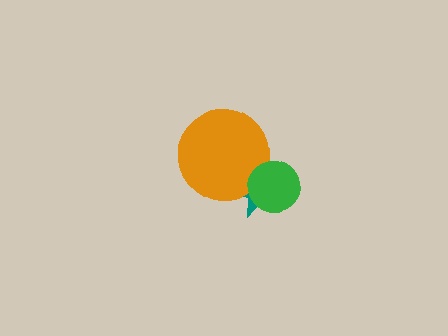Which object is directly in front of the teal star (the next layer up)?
The orange circle is directly in front of the teal star.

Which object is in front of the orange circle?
The green circle is in front of the orange circle.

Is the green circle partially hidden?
No, no other shape covers it.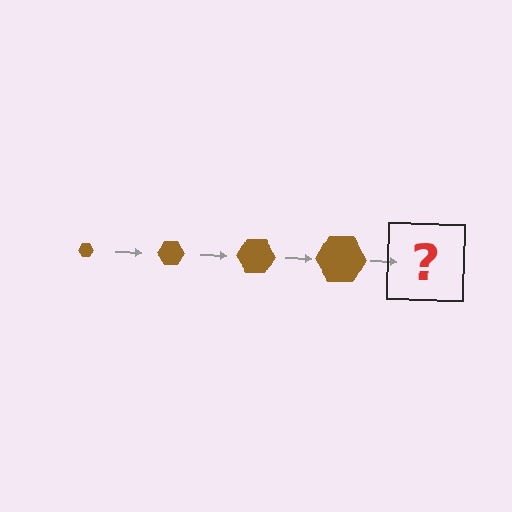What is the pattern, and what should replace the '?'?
The pattern is that the hexagon gets progressively larger each step. The '?' should be a brown hexagon, larger than the previous one.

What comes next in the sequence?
The next element should be a brown hexagon, larger than the previous one.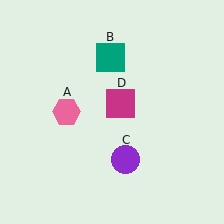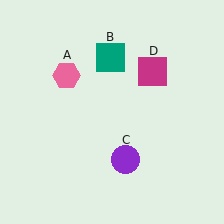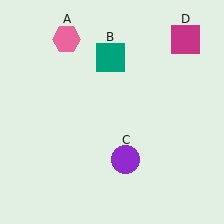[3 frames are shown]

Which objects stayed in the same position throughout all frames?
Teal square (object B) and purple circle (object C) remained stationary.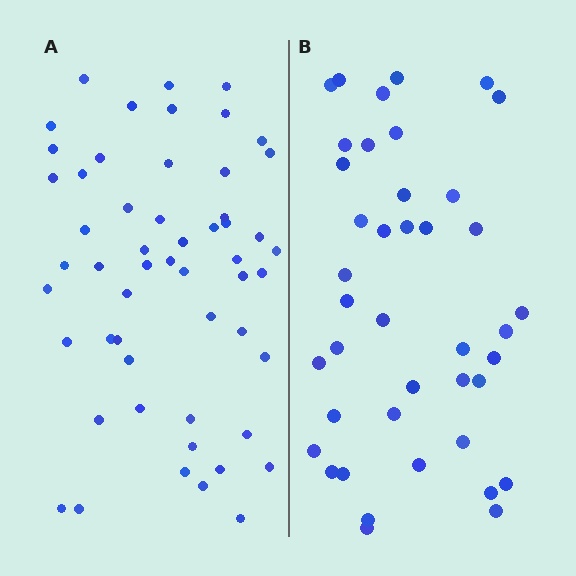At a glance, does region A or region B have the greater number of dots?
Region A (the left region) has more dots.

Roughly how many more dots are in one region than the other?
Region A has approximately 15 more dots than region B.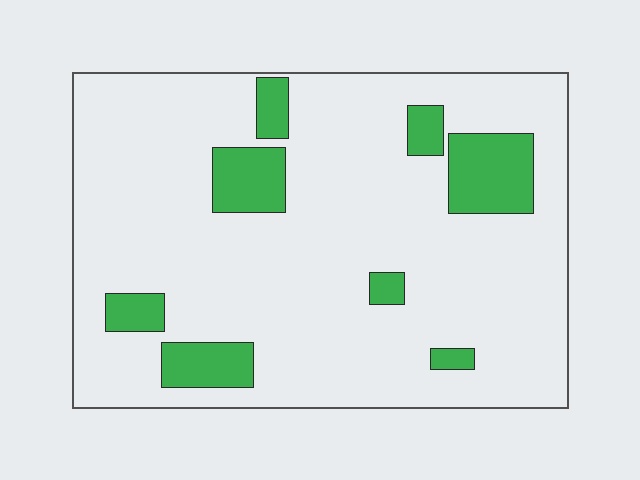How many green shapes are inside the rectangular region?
8.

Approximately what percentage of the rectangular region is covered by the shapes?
Approximately 15%.